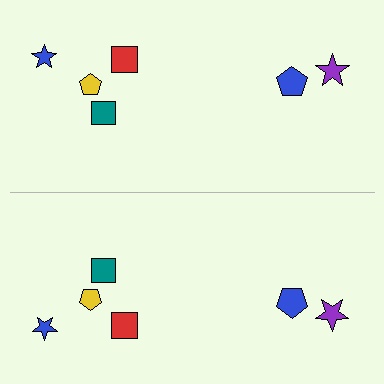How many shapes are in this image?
There are 12 shapes in this image.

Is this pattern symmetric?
Yes, this pattern has bilateral (reflection) symmetry.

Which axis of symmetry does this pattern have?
The pattern has a horizontal axis of symmetry running through the center of the image.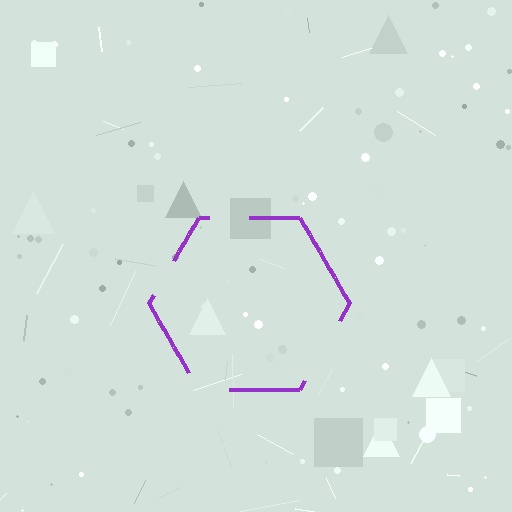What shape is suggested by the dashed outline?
The dashed outline suggests a hexagon.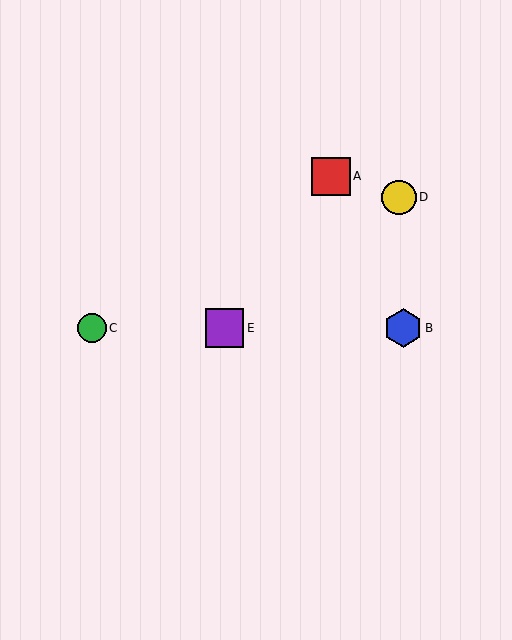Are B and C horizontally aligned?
Yes, both are at y≈328.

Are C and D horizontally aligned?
No, C is at y≈328 and D is at y≈197.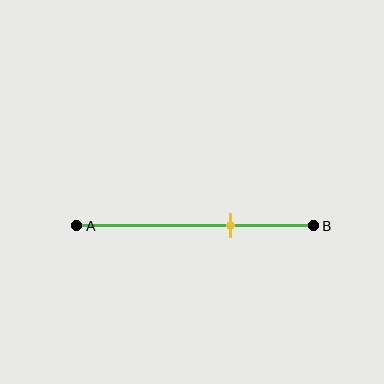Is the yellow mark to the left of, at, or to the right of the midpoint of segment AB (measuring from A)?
The yellow mark is to the right of the midpoint of segment AB.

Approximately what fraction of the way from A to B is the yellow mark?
The yellow mark is approximately 65% of the way from A to B.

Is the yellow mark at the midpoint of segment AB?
No, the mark is at about 65% from A, not at the 50% midpoint.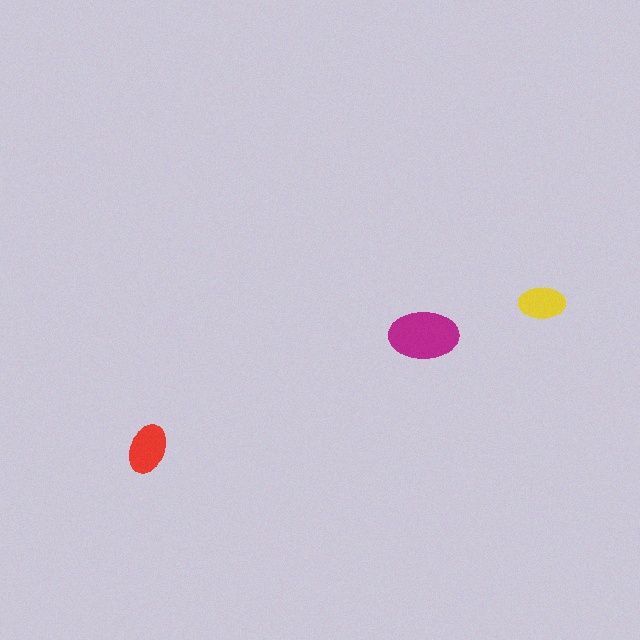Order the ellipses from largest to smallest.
the magenta one, the red one, the yellow one.